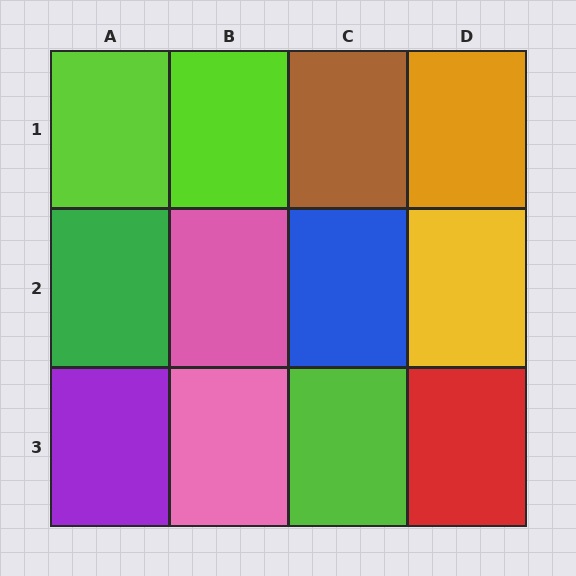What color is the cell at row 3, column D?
Red.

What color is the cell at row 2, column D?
Yellow.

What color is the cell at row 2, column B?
Pink.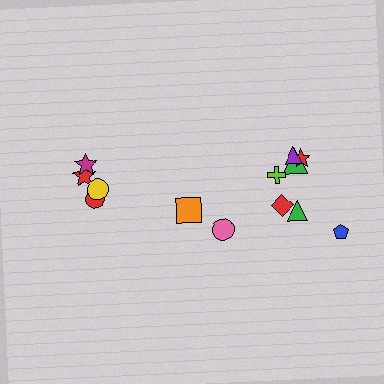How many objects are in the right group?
There are 8 objects.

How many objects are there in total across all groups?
There are 13 objects.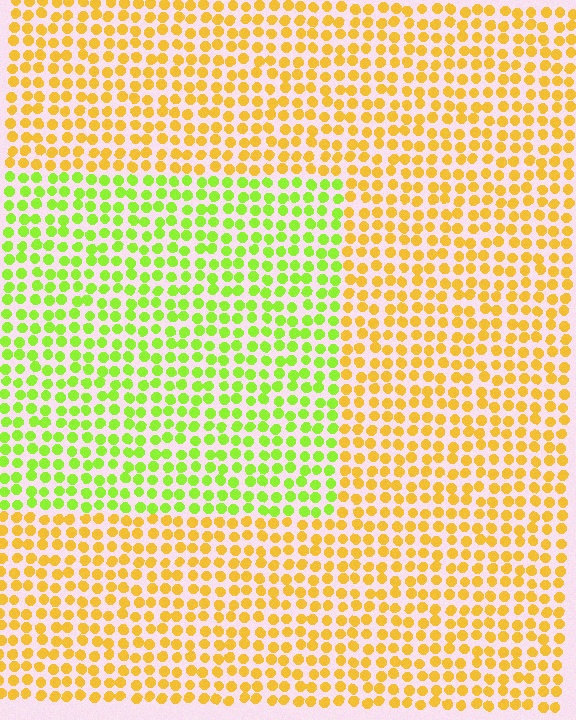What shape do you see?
I see a rectangle.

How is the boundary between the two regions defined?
The boundary is defined purely by a slight shift in hue (about 48 degrees). Spacing, size, and orientation are identical on both sides.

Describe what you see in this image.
The image is filled with small yellow elements in a uniform arrangement. A rectangle-shaped region is visible where the elements are tinted to a slightly different hue, forming a subtle color boundary.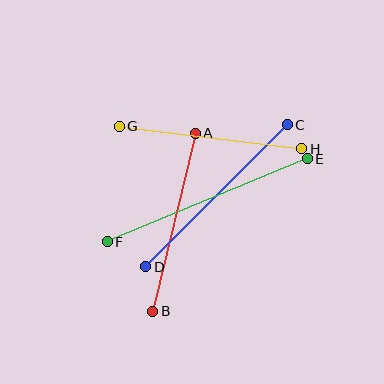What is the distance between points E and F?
The distance is approximately 217 pixels.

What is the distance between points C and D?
The distance is approximately 201 pixels.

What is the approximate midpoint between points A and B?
The midpoint is at approximately (174, 222) pixels.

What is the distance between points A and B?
The distance is approximately 183 pixels.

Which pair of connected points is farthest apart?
Points E and F are farthest apart.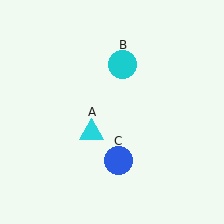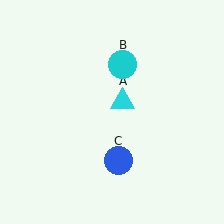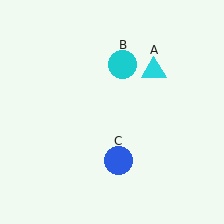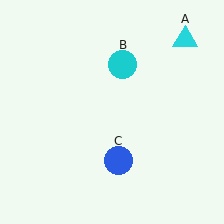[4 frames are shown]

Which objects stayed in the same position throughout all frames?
Cyan circle (object B) and blue circle (object C) remained stationary.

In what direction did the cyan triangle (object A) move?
The cyan triangle (object A) moved up and to the right.